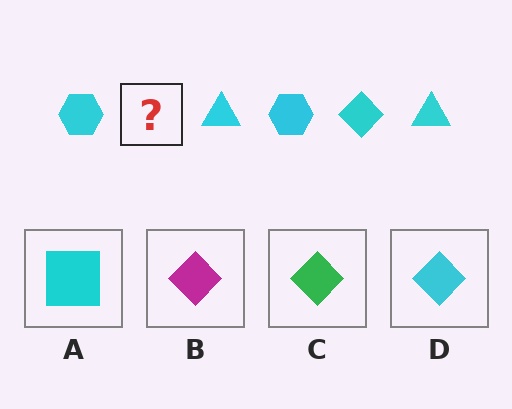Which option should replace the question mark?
Option D.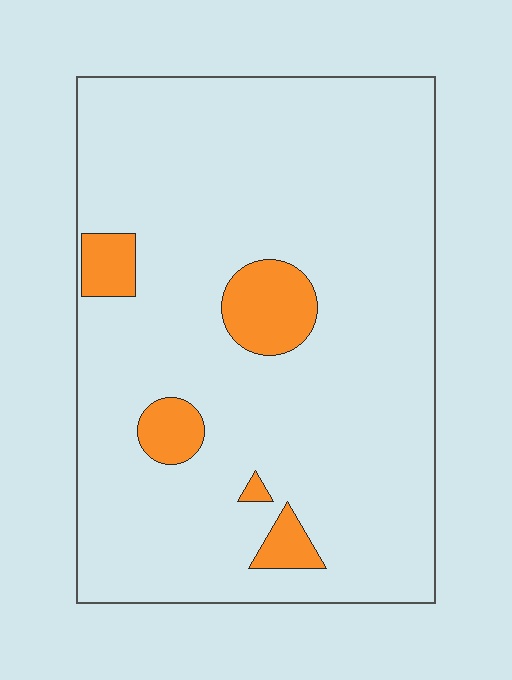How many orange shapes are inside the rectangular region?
5.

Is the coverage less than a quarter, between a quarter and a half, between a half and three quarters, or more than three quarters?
Less than a quarter.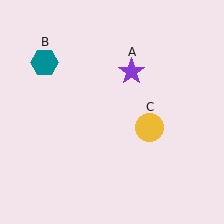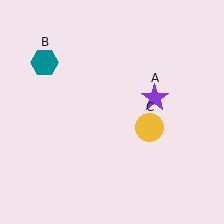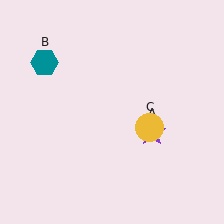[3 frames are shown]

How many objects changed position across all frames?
1 object changed position: purple star (object A).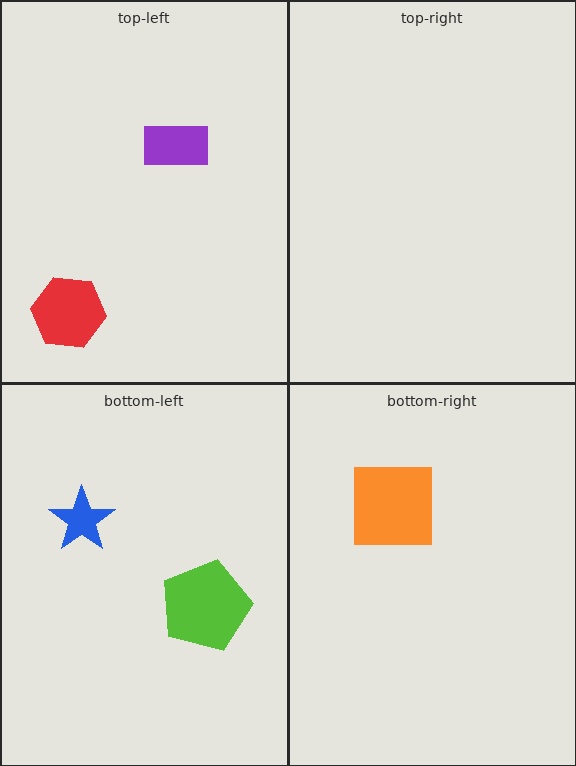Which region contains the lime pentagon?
The bottom-left region.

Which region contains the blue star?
The bottom-left region.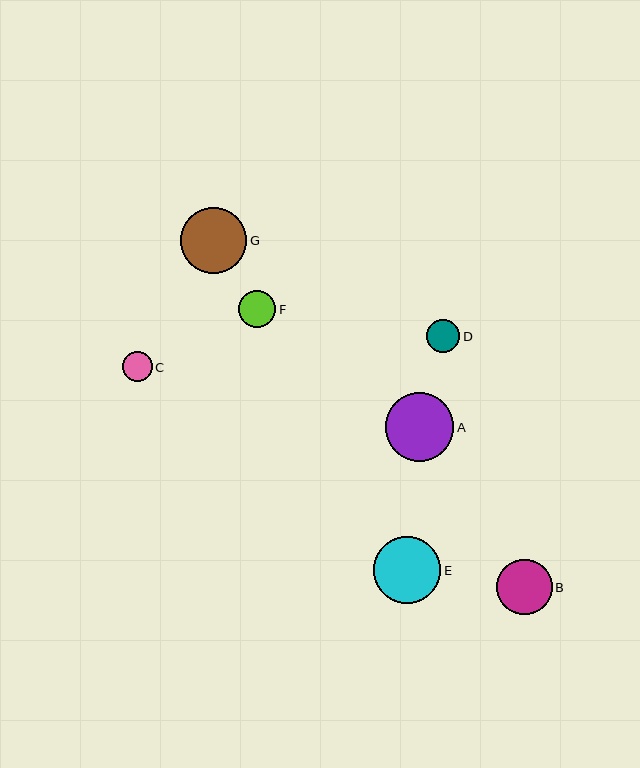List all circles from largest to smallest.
From largest to smallest: A, E, G, B, F, D, C.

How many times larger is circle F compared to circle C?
Circle F is approximately 1.3 times the size of circle C.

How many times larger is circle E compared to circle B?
Circle E is approximately 1.2 times the size of circle B.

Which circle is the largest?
Circle A is the largest with a size of approximately 69 pixels.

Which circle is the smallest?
Circle C is the smallest with a size of approximately 30 pixels.